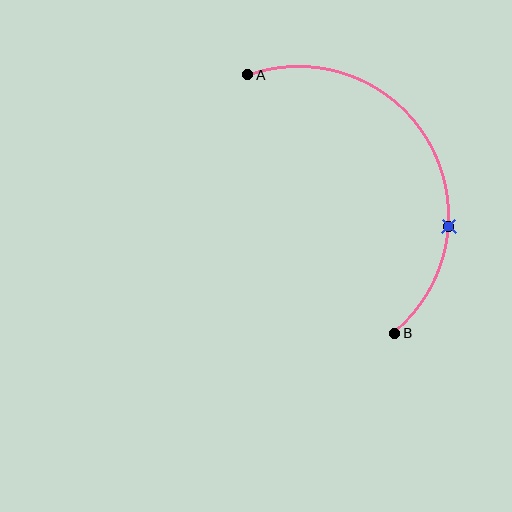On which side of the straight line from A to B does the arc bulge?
The arc bulges to the right of the straight line connecting A and B.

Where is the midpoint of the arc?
The arc midpoint is the point on the curve farthest from the straight line joining A and B. It sits to the right of that line.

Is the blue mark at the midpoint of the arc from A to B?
No. The blue mark lies on the arc but is closer to endpoint B. The arc midpoint would be at the point on the curve equidistant along the arc from both A and B.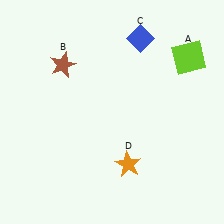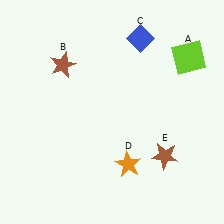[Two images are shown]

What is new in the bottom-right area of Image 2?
A brown star (E) was added in the bottom-right area of Image 2.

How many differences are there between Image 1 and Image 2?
There is 1 difference between the two images.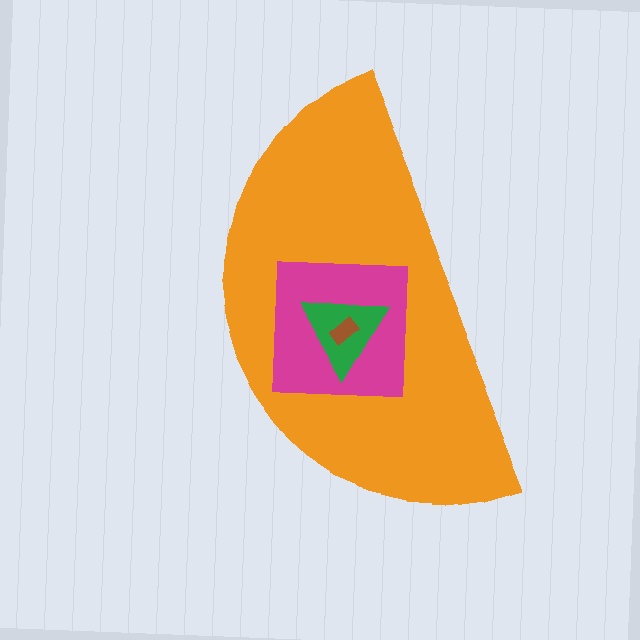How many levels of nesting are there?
4.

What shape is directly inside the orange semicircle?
The magenta square.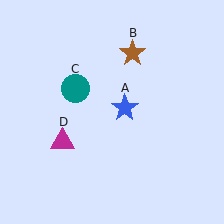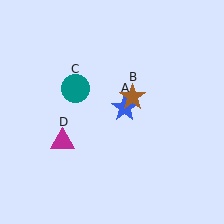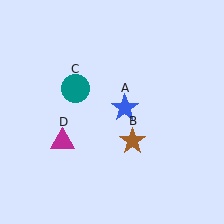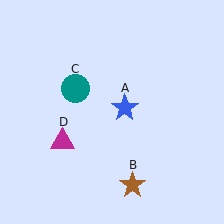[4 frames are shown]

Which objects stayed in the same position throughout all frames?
Blue star (object A) and teal circle (object C) and magenta triangle (object D) remained stationary.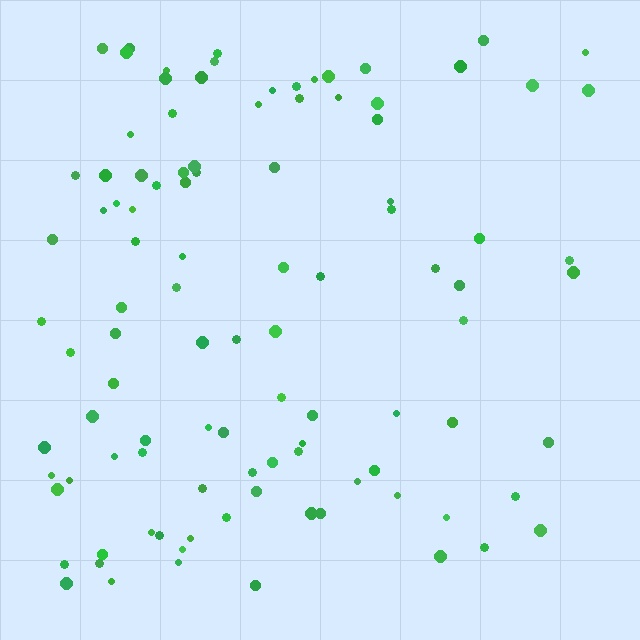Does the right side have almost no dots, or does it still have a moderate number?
Still a moderate number, just noticeably fewer than the left.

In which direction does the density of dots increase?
From right to left, with the left side densest.